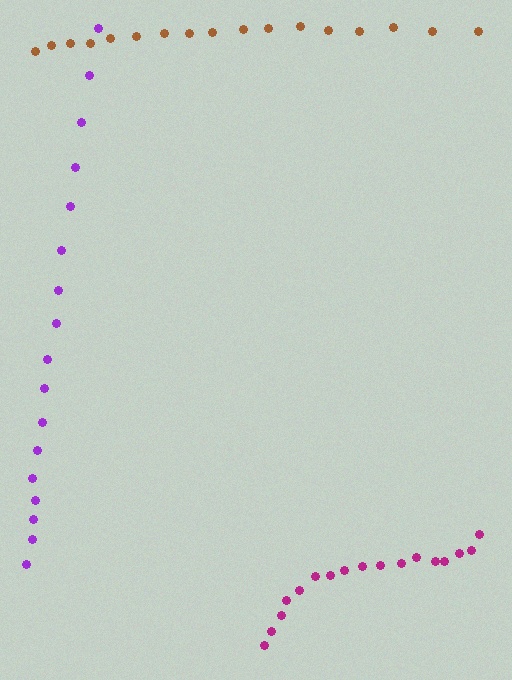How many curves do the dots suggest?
There are 3 distinct paths.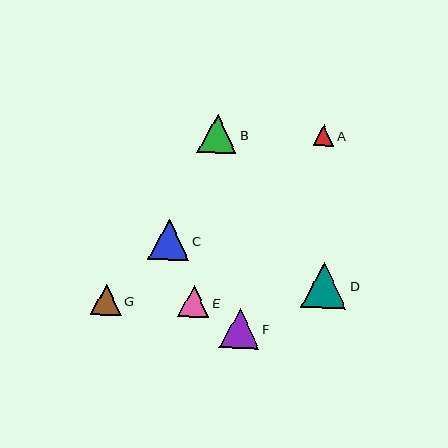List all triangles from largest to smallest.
From largest to smallest: D, C, F, B, E, G, A.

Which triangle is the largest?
Triangle D is the largest with a size of approximately 46 pixels.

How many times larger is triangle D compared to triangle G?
Triangle D is approximately 1.5 times the size of triangle G.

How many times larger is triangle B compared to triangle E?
Triangle B is approximately 1.2 times the size of triangle E.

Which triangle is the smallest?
Triangle A is the smallest with a size of approximately 20 pixels.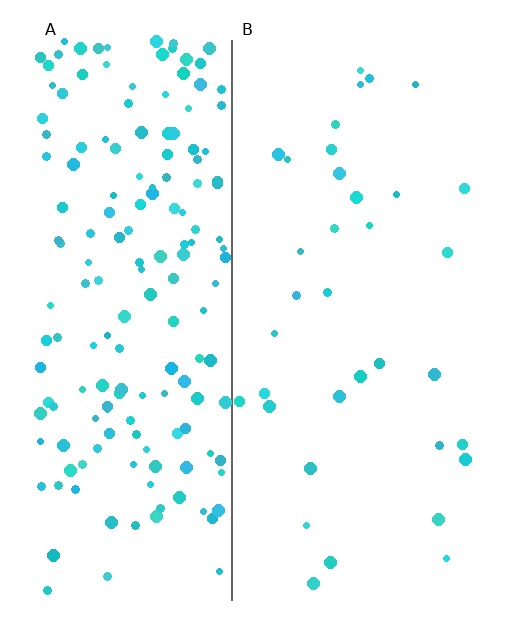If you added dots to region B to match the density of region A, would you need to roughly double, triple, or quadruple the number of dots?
Approximately quadruple.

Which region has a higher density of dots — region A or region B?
A (the left).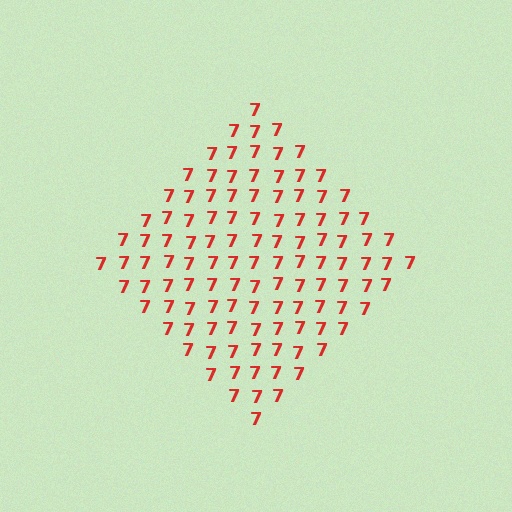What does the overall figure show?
The overall figure shows a diamond.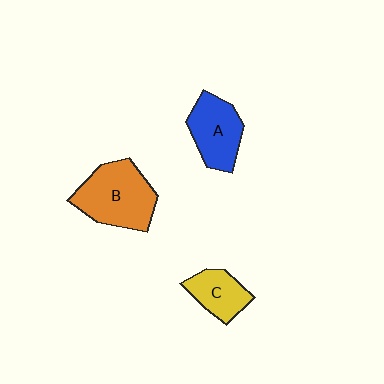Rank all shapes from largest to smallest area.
From largest to smallest: B (orange), A (blue), C (yellow).